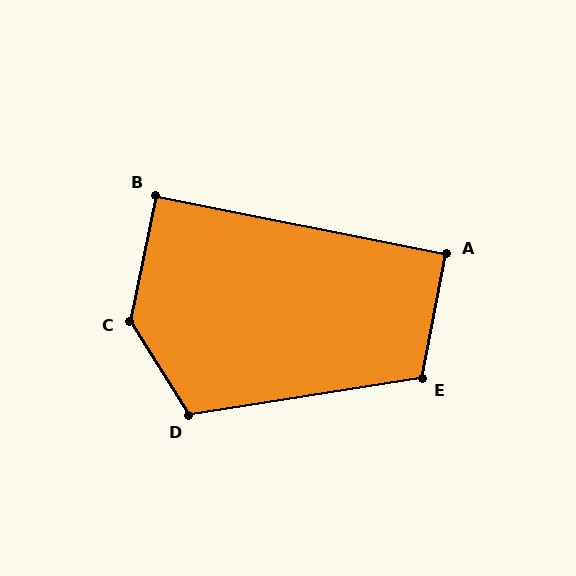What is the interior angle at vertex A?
Approximately 90 degrees (approximately right).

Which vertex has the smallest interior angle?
B, at approximately 90 degrees.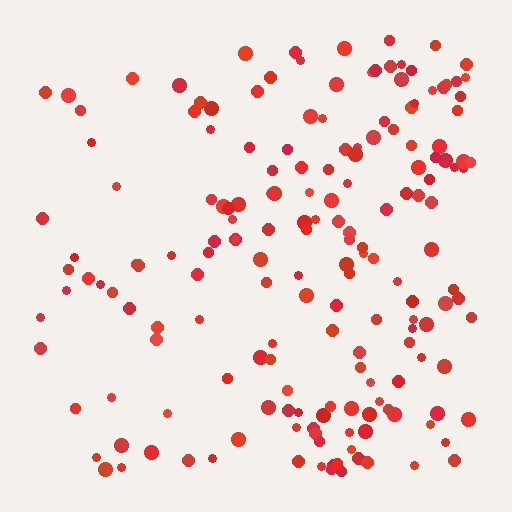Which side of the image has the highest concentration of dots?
The right.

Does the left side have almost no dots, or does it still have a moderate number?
Still a moderate number, just noticeably fewer than the right.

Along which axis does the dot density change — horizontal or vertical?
Horizontal.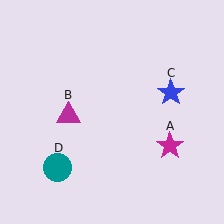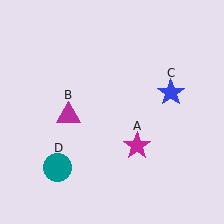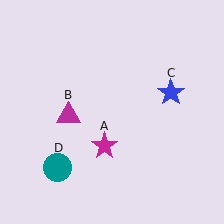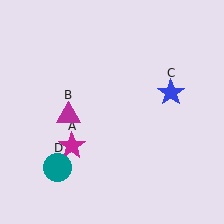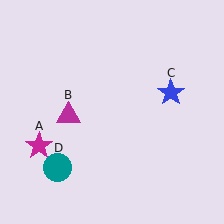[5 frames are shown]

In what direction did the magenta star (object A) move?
The magenta star (object A) moved left.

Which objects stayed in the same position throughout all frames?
Magenta triangle (object B) and blue star (object C) and teal circle (object D) remained stationary.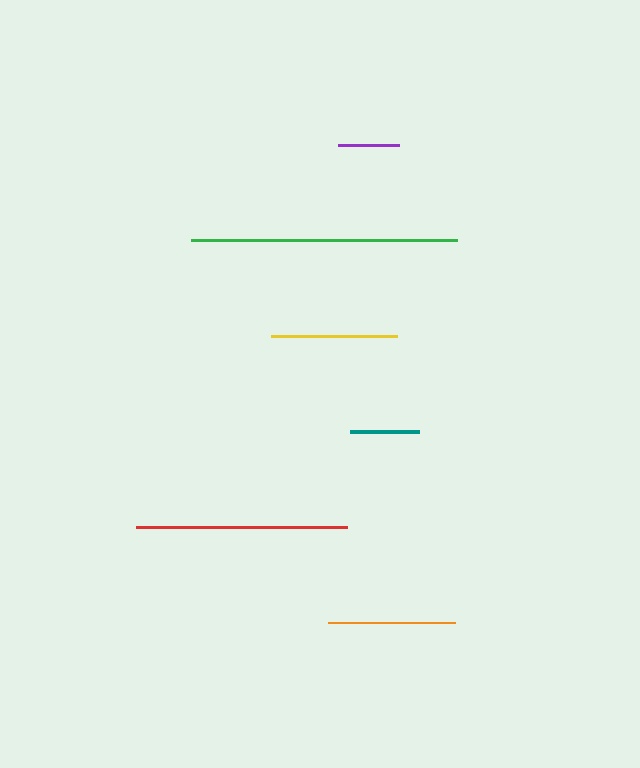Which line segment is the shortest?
The purple line is the shortest at approximately 61 pixels.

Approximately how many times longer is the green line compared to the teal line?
The green line is approximately 3.8 times the length of the teal line.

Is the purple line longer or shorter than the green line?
The green line is longer than the purple line.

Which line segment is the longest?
The green line is the longest at approximately 266 pixels.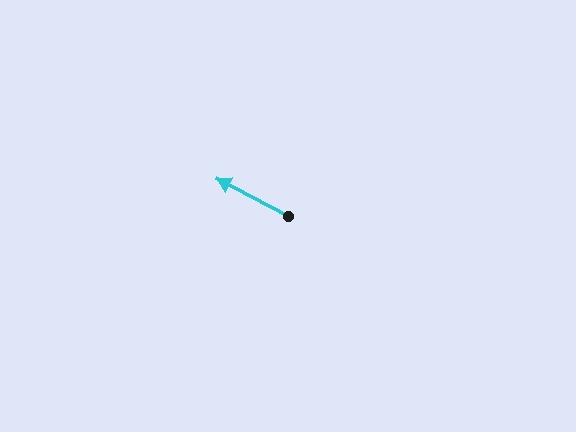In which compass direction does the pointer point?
Northwest.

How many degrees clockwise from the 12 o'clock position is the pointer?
Approximately 298 degrees.